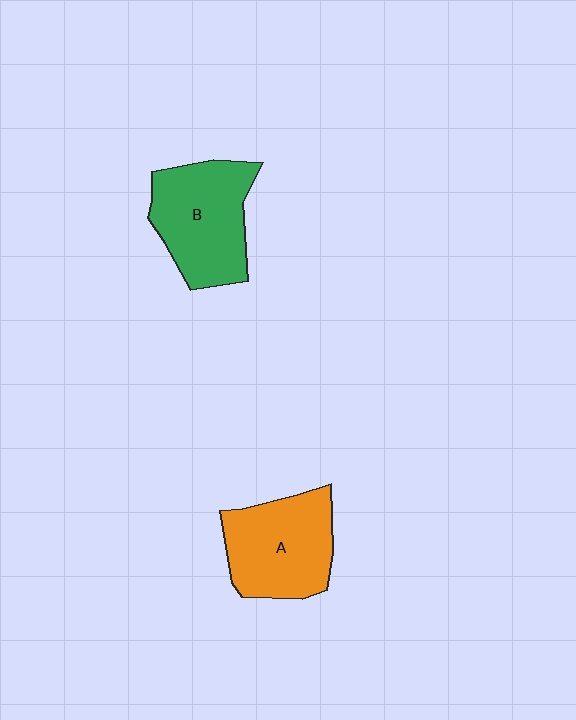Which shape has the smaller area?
Shape A (orange).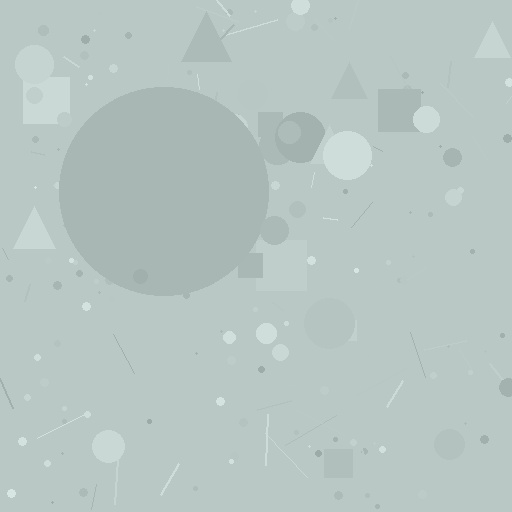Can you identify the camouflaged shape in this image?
The camouflaged shape is a circle.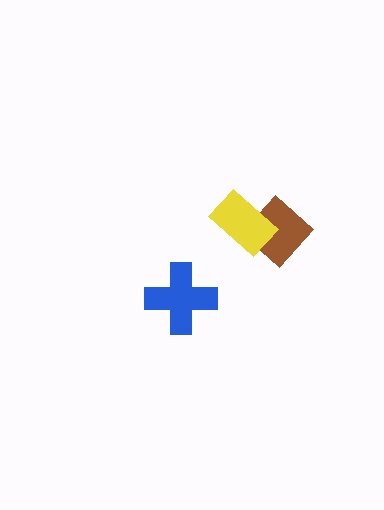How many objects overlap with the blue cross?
0 objects overlap with the blue cross.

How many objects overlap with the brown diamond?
1 object overlaps with the brown diamond.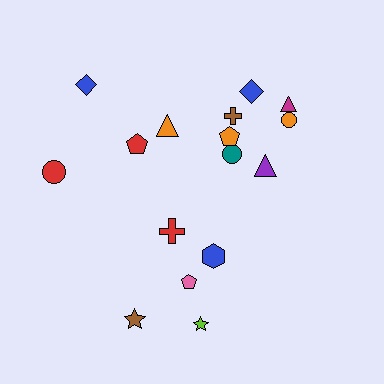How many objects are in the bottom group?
There are 5 objects.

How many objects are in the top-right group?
There are 7 objects.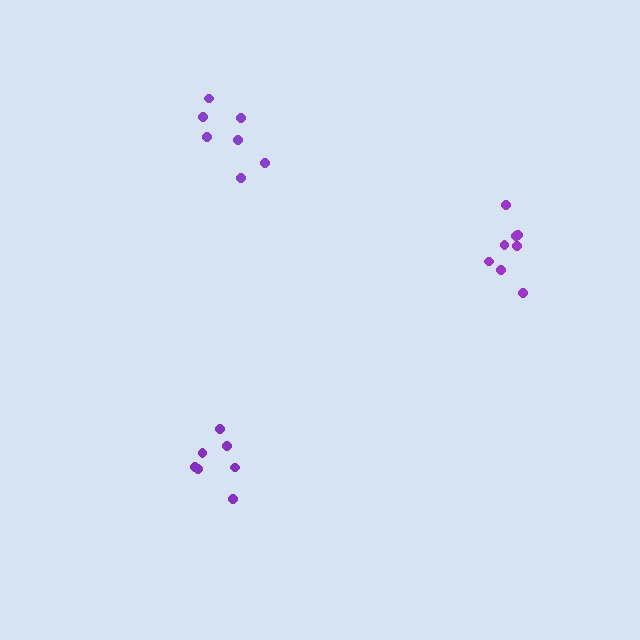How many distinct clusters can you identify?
There are 3 distinct clusters.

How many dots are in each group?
Group 1: 7 dots, Group 2: 8 dots, Group 3: 7 dots (22 total).